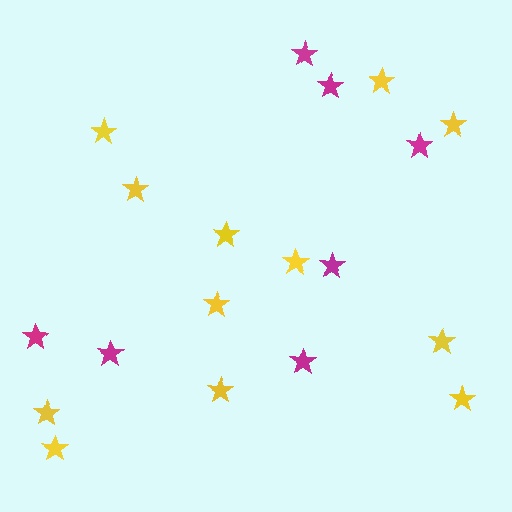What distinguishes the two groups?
There are 2 groups: one group of yellow stars (12) and one group of magenta stars (7).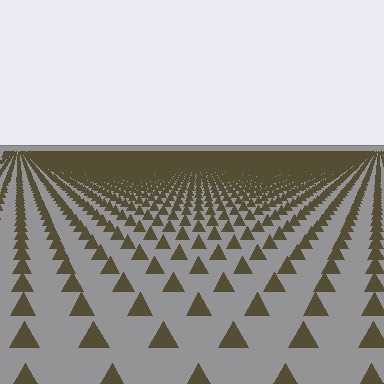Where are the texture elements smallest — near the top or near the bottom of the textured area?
Near the top.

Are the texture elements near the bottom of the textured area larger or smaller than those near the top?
Larger. Near the bottom, elements are closer to the viewer and appear at a bigger on-screen size.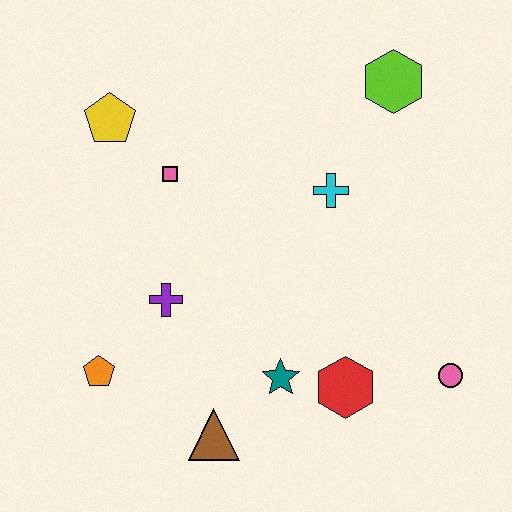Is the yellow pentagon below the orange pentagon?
No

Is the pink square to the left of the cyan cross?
Yes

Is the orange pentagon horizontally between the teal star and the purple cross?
No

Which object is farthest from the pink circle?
The yellow pentagon is farthest from the pink circle.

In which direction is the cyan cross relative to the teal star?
The cyan cross is above the teal star.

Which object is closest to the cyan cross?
The lime hexagon is closest to the cyan cross.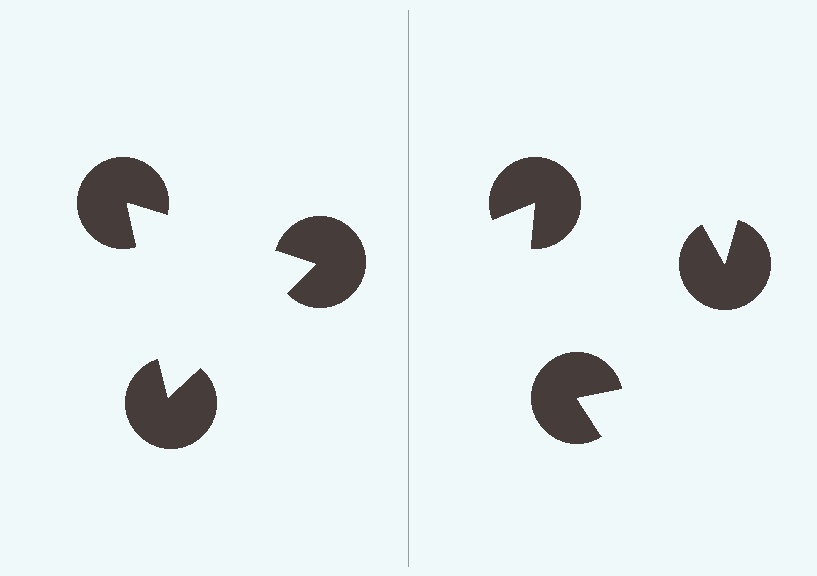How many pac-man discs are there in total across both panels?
6 — 3 on each side.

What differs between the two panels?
The pac-man discs are positioned identically on both sides; only the wedge orientations differ. On the left they align to a triangle; on the right they are misaligned.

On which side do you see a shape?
An illusory triangle appears on the left side. On the right side the wedge cuts are rotated, so no coherent shape forms.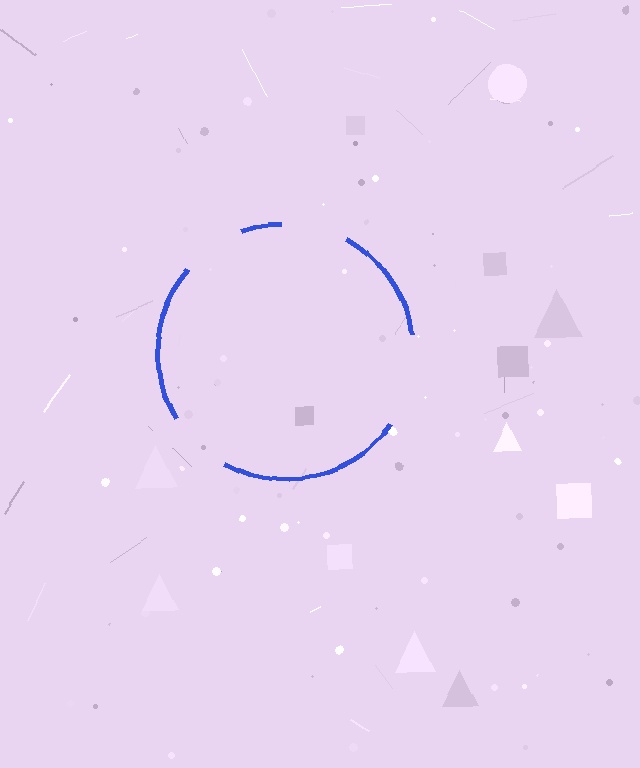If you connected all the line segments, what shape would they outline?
They would outline a circle.